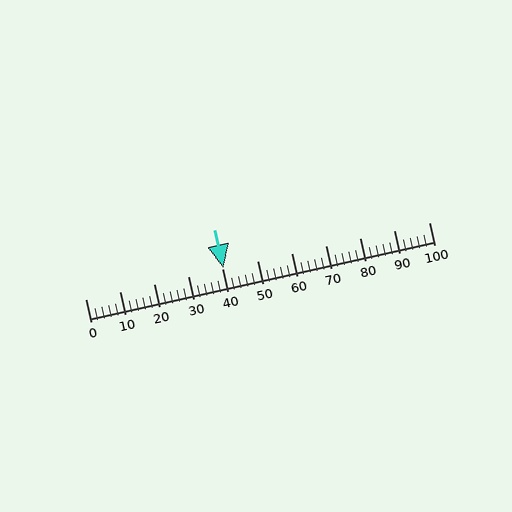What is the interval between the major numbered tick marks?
The major tick marks are spaced 10 units apart.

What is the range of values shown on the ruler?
The ruler shows values from 0 to 100.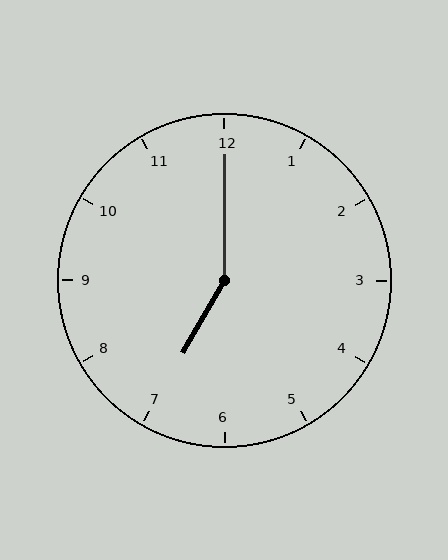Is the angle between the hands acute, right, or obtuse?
It is obtuse.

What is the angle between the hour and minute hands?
Approximately 150 degrees.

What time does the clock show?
7:00.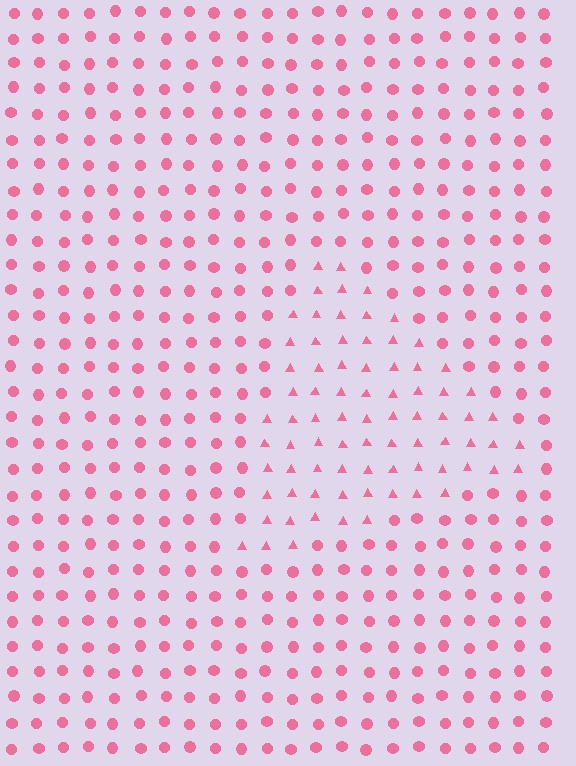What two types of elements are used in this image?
The image uses triangles inside the triangle region and circles outside it.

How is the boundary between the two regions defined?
The boundary is defined by a change in element shape: triangles inside vs. circles outside. All elements share the same color and spacing.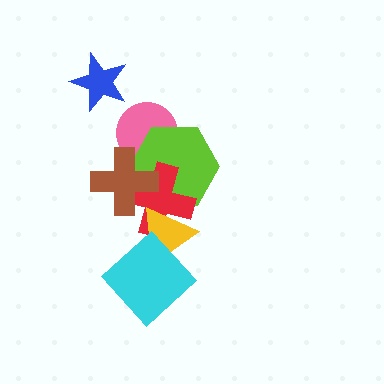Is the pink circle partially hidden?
Yes, it is partially covered by another shape.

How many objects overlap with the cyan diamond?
1 object overlaps with the cyan diamond.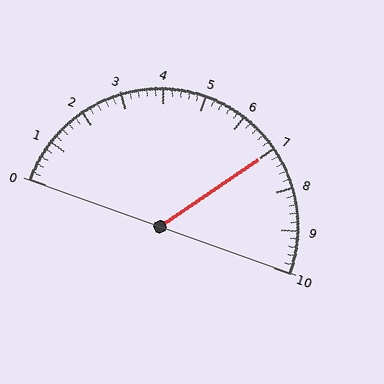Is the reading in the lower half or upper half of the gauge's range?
The reading is in the upper half of the range (0 to 10).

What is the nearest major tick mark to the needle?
The nearest major tick mark is 7.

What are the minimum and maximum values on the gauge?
The gauge ranges from 0 to 10.